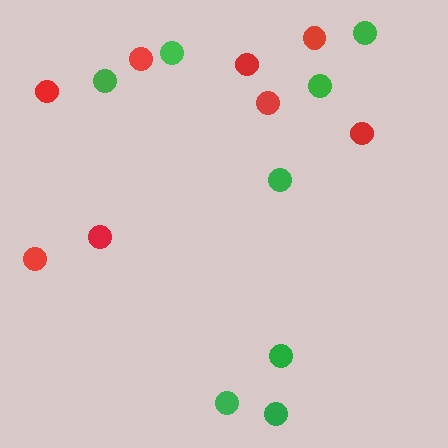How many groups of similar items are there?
There are 2 groups: one group of red circles (8) and one group of green circles (8).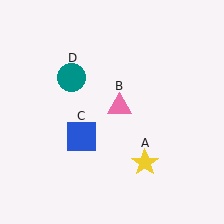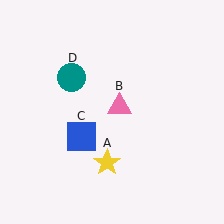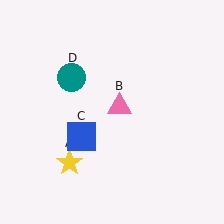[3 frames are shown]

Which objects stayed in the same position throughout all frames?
Pink triangle (object B) and blue square (object C) and teal circle (object D) remained stationary.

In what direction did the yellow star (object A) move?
The yellow star (object A) moved left.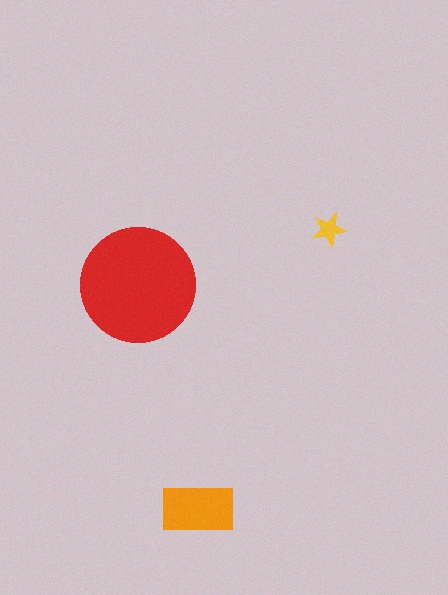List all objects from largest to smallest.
The red circle, the orange rectangle, the yellow star.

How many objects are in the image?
There are 3 objects in the image.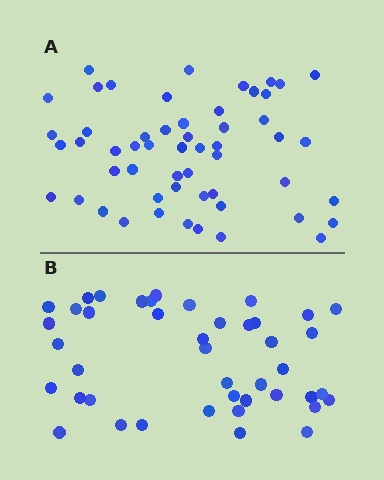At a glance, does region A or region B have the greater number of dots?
Region A (the top region) has more dots.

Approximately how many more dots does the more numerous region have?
Region A has roughly 12 or so more dots than region B.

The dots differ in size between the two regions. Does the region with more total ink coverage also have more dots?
No. Region B has more total ink coverage because its dots are larger, but region A actually contains more individual dots. Total area can be misleading — the number of items is what matters here.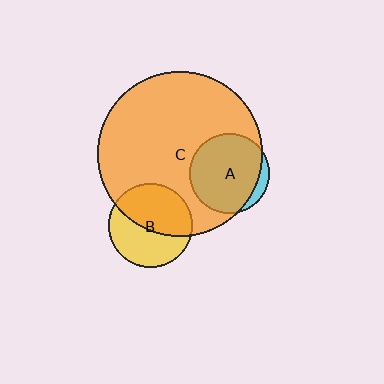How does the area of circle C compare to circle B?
Approximately 3.9 times.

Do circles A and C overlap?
Yes.